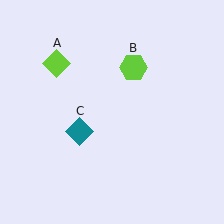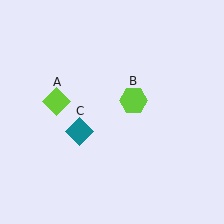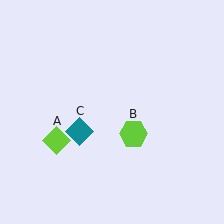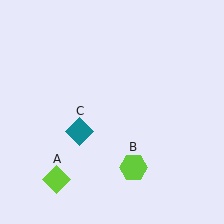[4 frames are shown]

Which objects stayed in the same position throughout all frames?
Teal diamond (object C) remained stationary.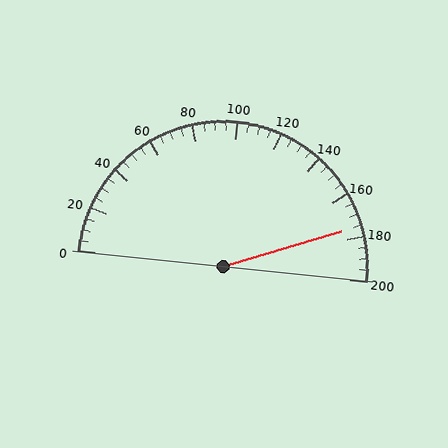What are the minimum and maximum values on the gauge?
The gauge ranges from 0 to 200.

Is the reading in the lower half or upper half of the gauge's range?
The reading is in the upper half of the range (0 to 200).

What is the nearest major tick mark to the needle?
The nearest major tick mark is 180.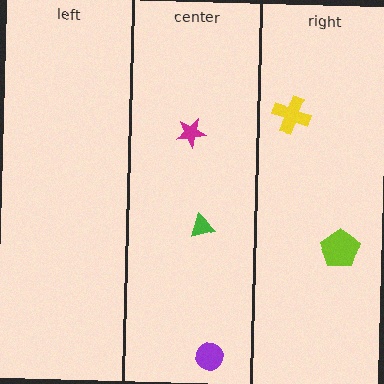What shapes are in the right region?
The lime pentagon, the yellow cross.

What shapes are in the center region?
The purple circle, the magenta star, the green triangle.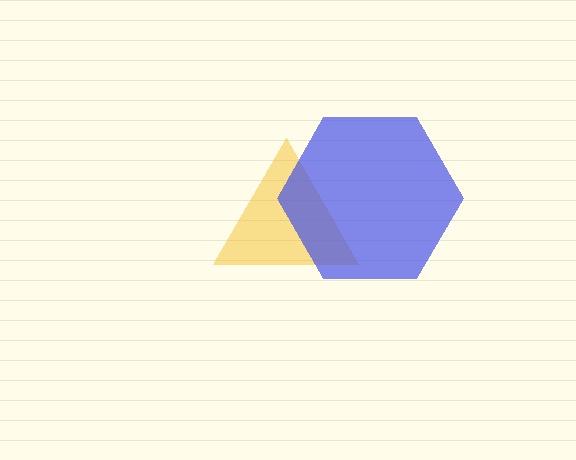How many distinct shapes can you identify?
There are 2 distinct shapes: a yellow triangle, a blue hexagon.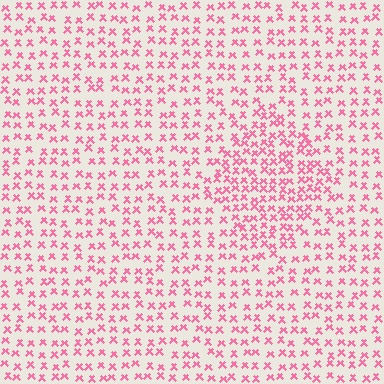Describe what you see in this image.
The image contains small pink elements arranged at two different densities. A diamond-shaped region is visible where the elements are more densely packed than the surrounding area.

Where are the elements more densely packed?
The elements are more densely packed inside the diamond boundary.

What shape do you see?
I see a diamond.